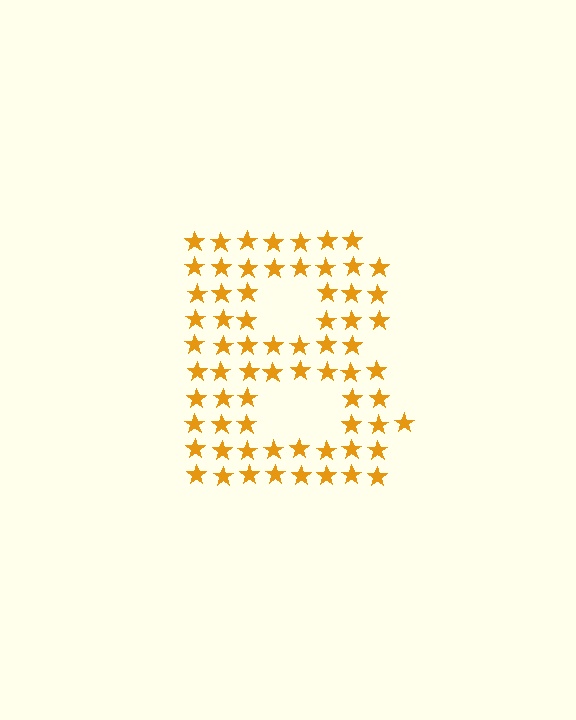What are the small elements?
The small elements are stars.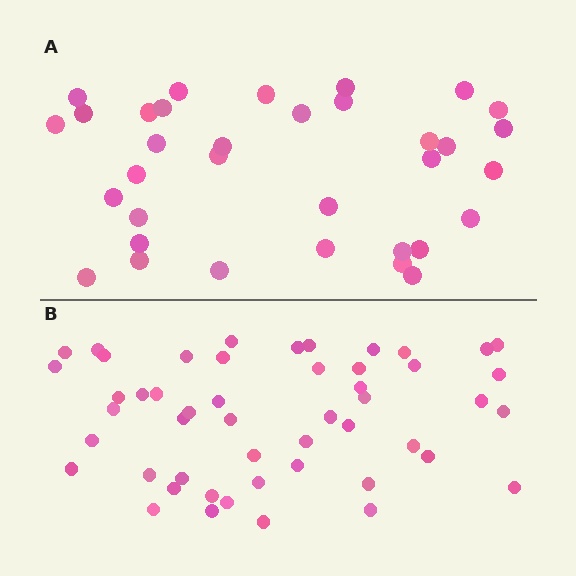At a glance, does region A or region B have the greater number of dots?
Region B (the bottom region) has more dots.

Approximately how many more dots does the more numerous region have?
Region B has approximately 15 more dots than region A.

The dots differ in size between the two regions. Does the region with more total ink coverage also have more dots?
No. Region A has more total ink coverage because its dots are larger, but region B actually contains more individual dots. Total area can be misleading — the number of items is what matters here.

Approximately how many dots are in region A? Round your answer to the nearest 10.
About 30 dots. (The exact count is 34, which rounds to 30.)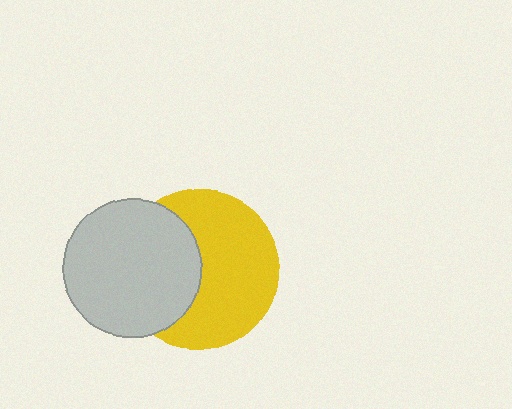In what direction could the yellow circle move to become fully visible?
The yellow circle could move right. That would shift it out from behind the light gray circle entirely.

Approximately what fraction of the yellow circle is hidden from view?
Roughly 40% of the yellow circle is hidden behind the light gray circle.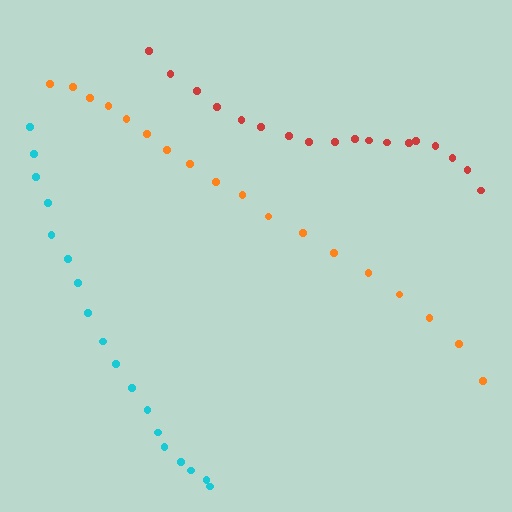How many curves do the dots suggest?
There are 3 distinct paths.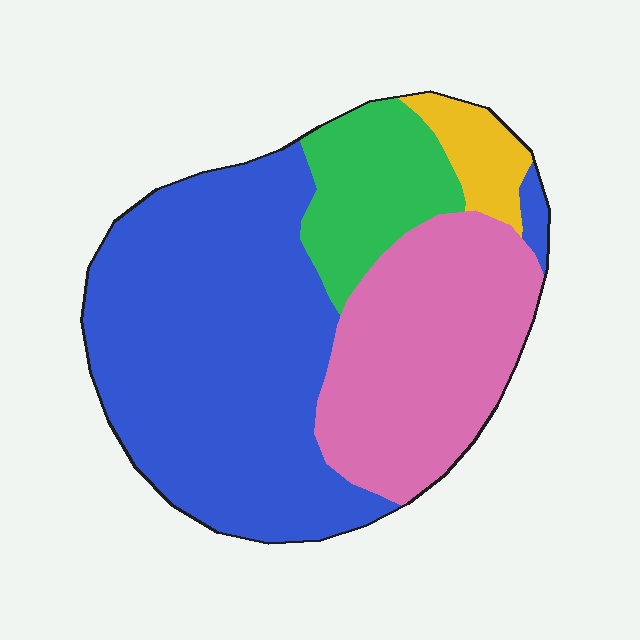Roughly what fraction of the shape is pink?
Pink covers 29% of the shape.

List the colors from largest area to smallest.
From largest to smallest: blue, pink, green, yellow.